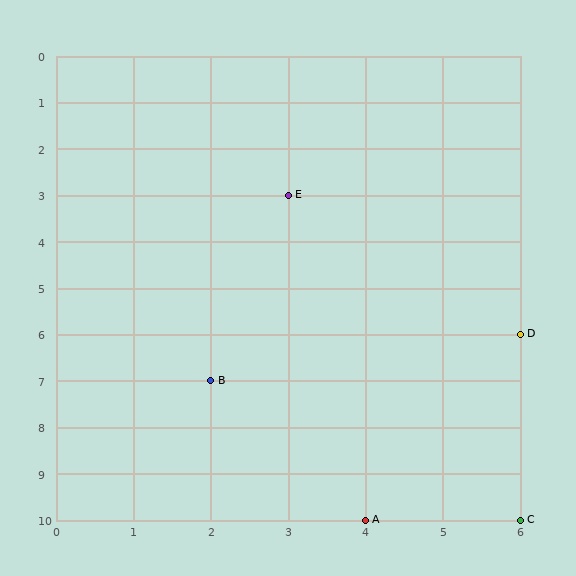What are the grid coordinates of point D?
Point D is at grid coordinates (6, 6).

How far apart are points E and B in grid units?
Points E and B are 1 column and 4 rows apart (about 4.1 grid units diagonally).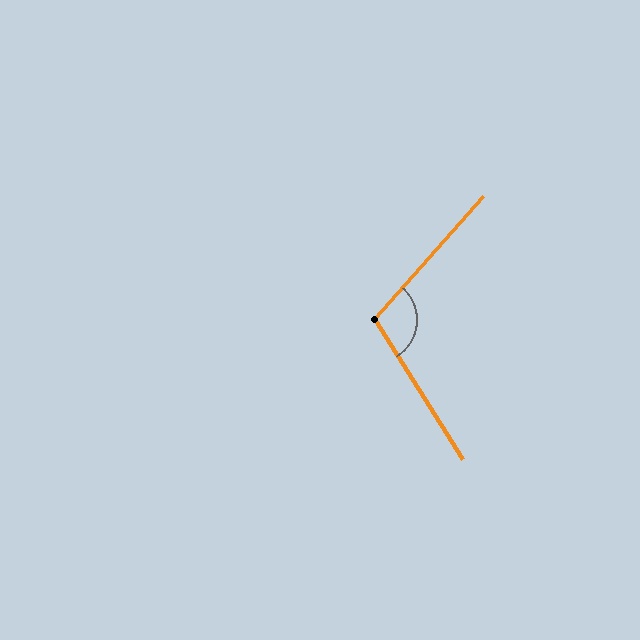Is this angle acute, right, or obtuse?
It is obtuse.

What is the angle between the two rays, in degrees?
Approximately 106 degrees.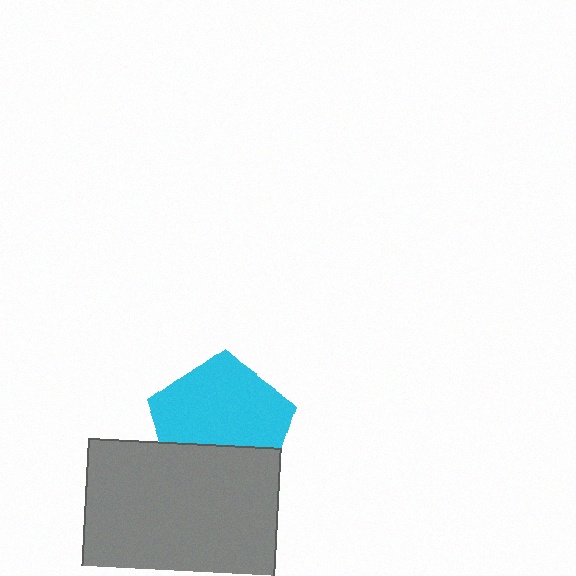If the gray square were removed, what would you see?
You would see the complete cyan pentagon.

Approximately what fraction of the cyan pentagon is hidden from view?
Roughly 34% of the cyan pentagon is hidden behind the gray square.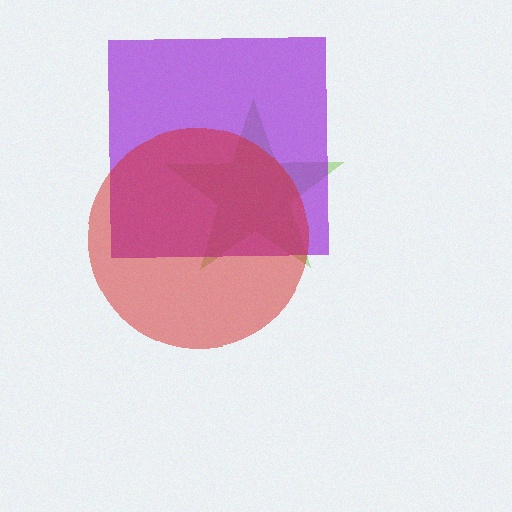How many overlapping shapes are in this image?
There are 3 overlapping shapes in the image.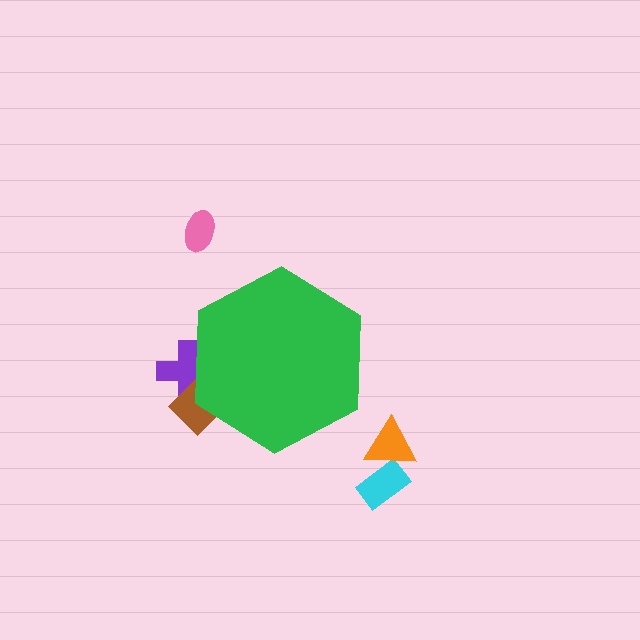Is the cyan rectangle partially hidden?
No, the cyan rectangle is fully visible.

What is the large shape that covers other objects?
A green hexagon.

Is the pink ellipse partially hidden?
No, the pink ellipse is fully visible.